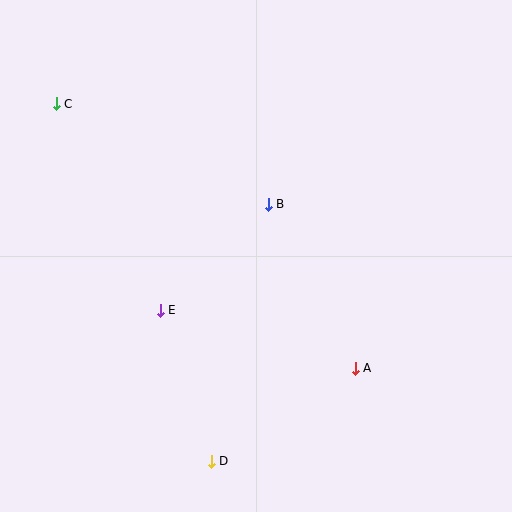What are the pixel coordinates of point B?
Point B is at (268, 204).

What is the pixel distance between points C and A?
The distance between C and A is 399 pixels.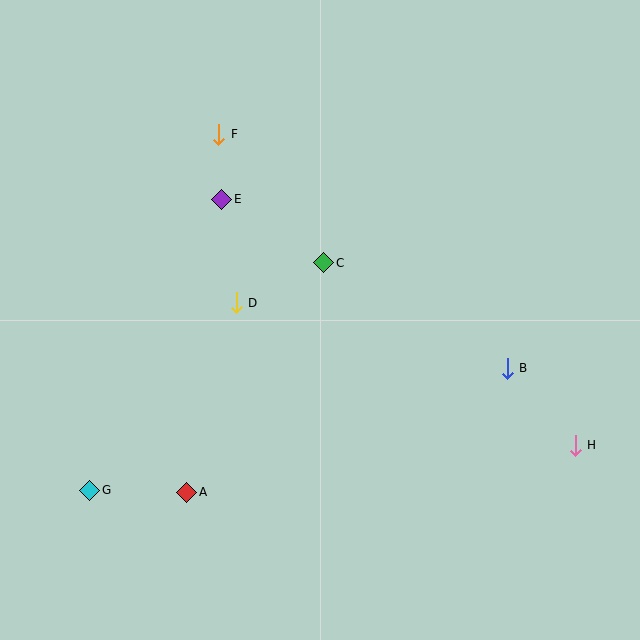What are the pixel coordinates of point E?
Point E is at (222, 199).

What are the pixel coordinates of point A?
Point A is at (187, 492).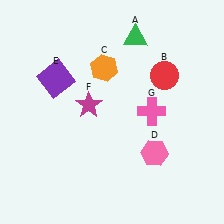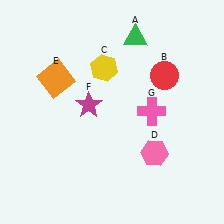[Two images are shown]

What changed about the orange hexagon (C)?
In Image 1, C is orange. In Image 2, it changed to yellow.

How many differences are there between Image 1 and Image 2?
There are 2 differences between the two images.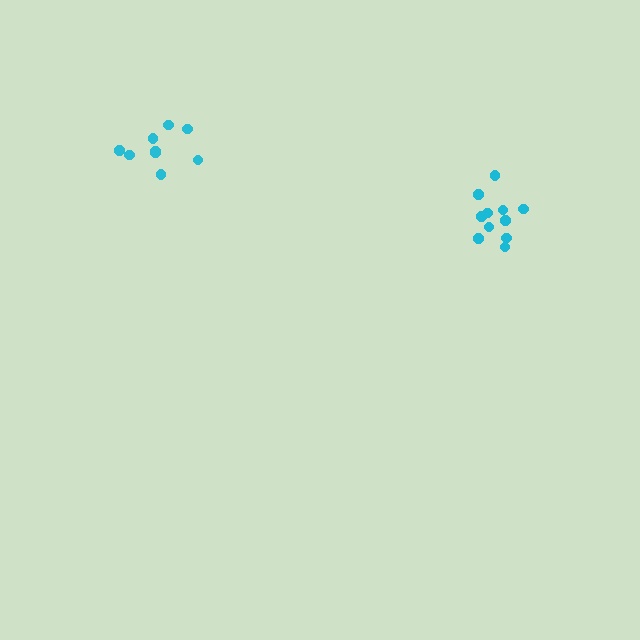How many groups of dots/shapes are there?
There are 2 groups.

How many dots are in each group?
Group 1: 9 dots, Group 2: 11 dots (20 total).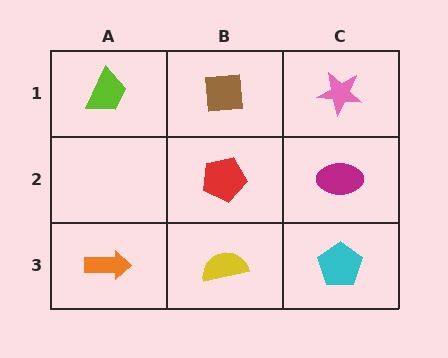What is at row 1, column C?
A pink star.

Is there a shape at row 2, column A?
No, that cell is empty.